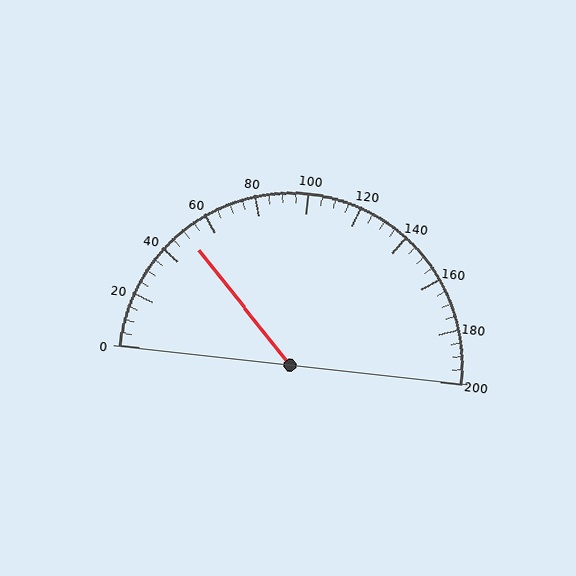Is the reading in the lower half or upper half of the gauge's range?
The reading is in the lower half of the range (0 to 200).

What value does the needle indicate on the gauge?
The needle indicates approximately 50.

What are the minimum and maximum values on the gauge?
The gauge ranges from 0 to 200.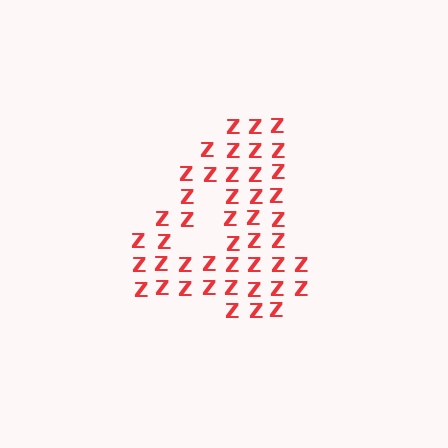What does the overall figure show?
The overall figure shows the digit 4.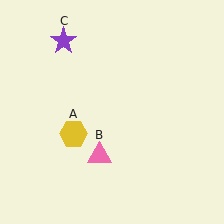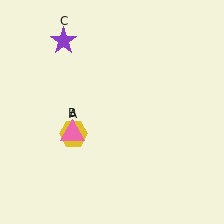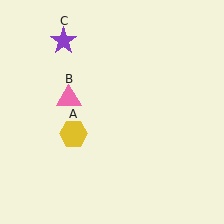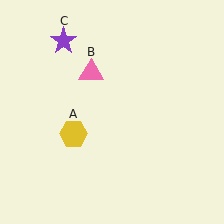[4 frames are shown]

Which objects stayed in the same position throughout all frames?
Yellow hexagon (object A) and purple star (object C) remained stationary.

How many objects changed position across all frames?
1 object changed position: pink triangle (object B).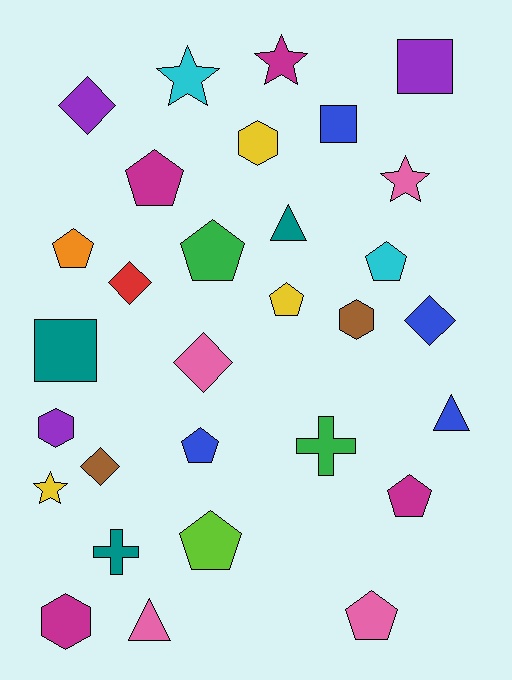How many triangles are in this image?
There are 3 triangles.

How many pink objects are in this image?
There are 4 pink objects.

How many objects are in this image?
There are 30 objects.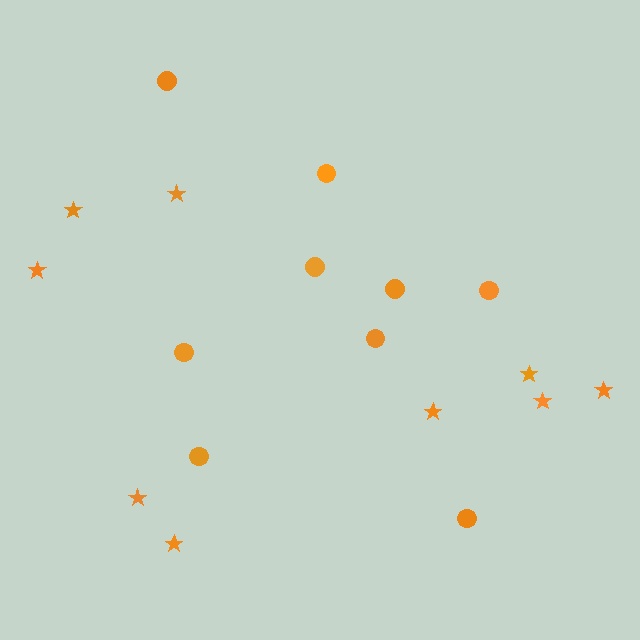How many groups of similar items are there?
There are 2 groups: one group of stars (9) and one group of circles (9).